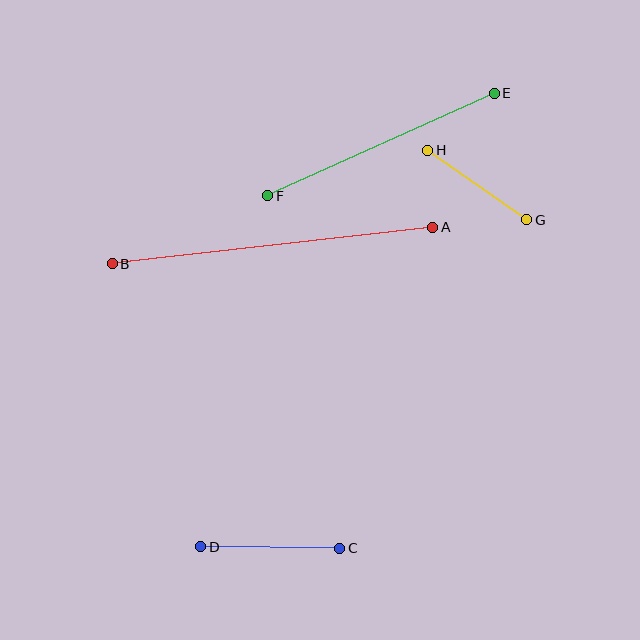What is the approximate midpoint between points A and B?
The midpoint is at approximately (272, 246) pixels.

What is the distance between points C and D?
The distance is approximately 139 pixels.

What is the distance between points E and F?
The distance is approximately 249 pixels.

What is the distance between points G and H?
The distance is approximately 121 pixels.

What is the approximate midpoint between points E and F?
The midpoint is at approximately (381, 144) pixels.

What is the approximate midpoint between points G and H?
The midpoint is at approximately (477, 185) pixels.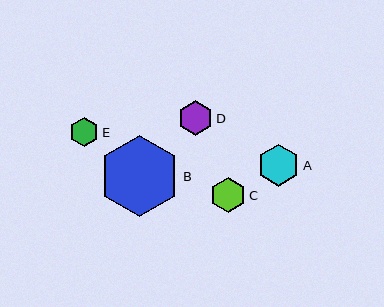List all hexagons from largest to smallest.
From largest to smallest: B, A, C, D, E.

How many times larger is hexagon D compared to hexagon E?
Hexagon D is approximately 1.2 times the size of hexagon E.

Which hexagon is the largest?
Hexagon B is the largest with a size of approximately 81 pixels.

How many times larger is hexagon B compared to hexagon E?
Hexagon B is approximately 2.8 times the size of hexagon E.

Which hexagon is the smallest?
Hexagon E is the smallest with a size of approximately 29 pixels.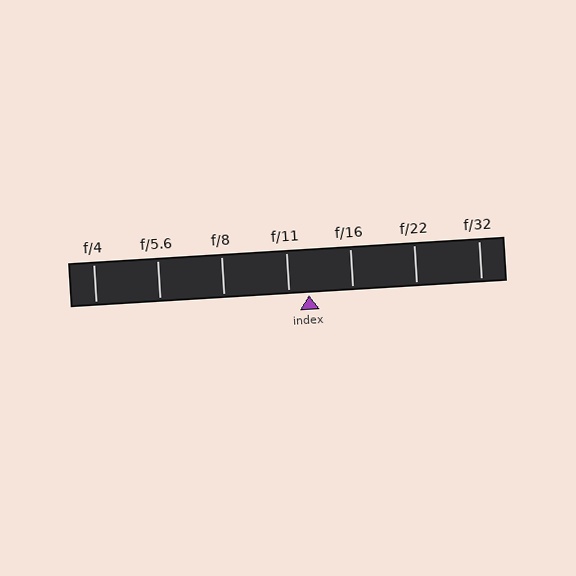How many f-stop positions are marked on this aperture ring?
There are 7 f-stop positions marked.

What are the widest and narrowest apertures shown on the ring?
The widest aperture shown is f/4 and the narrowest is f/32.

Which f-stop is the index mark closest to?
The index mark is closest to f/11.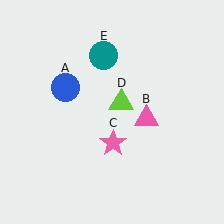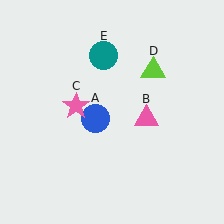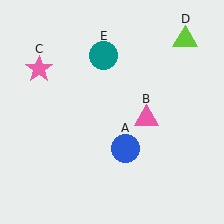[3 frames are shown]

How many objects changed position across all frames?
3 objects changed position: blue circle (object A), pink star (object C), lime triangle (object D).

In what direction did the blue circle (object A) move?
The blue circle (object A) moved down and to the right.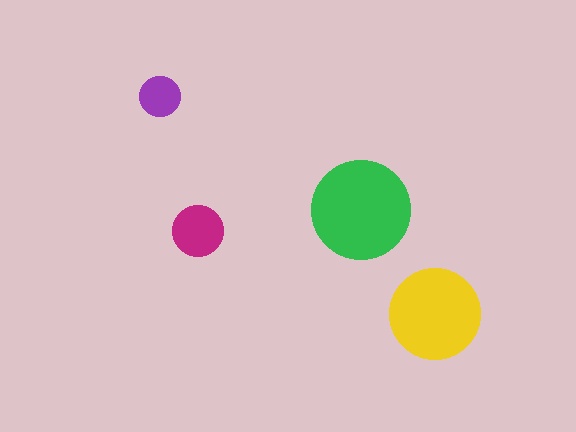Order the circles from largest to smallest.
the green one, the yellow one, the magenta one, the purple one.